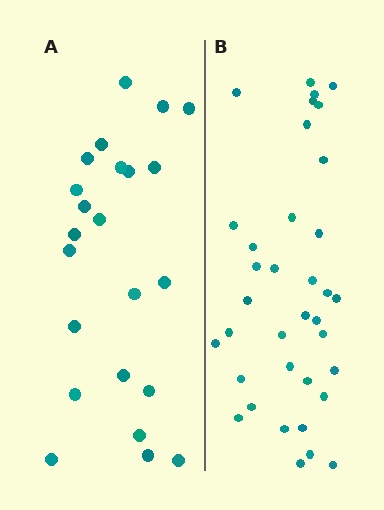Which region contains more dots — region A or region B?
Region B (the right region) has more dots.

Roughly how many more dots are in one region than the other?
Region B has approximately 15 more dots than region A.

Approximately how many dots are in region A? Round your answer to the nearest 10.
About 20 dots. (The exact count is 23, which rounds to 20.)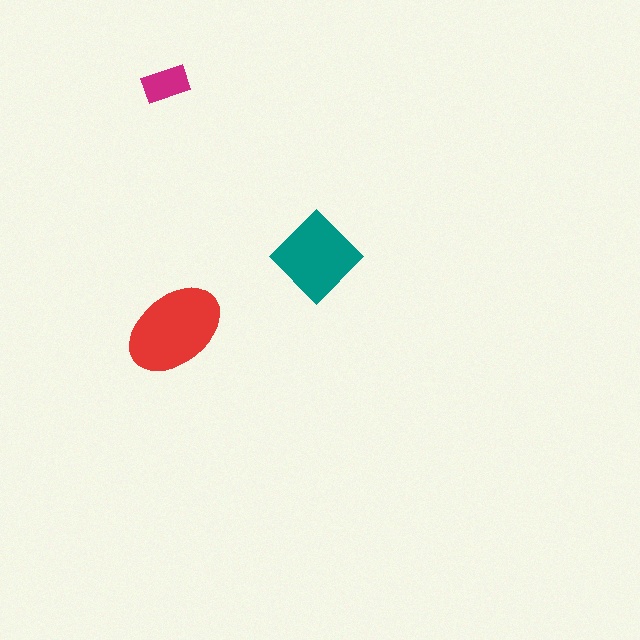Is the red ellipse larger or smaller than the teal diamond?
Larger.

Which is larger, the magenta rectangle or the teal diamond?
The teal diamond.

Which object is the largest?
The red ellipse.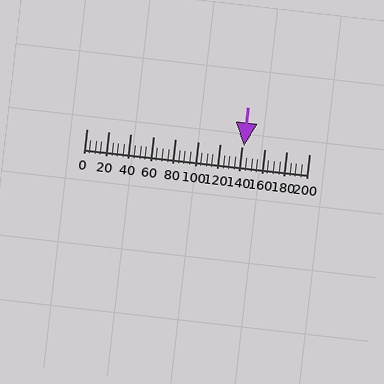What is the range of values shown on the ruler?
The ruler shows values from 0 to 200.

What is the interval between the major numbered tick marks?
The major tick marks are spaced 20 units apart.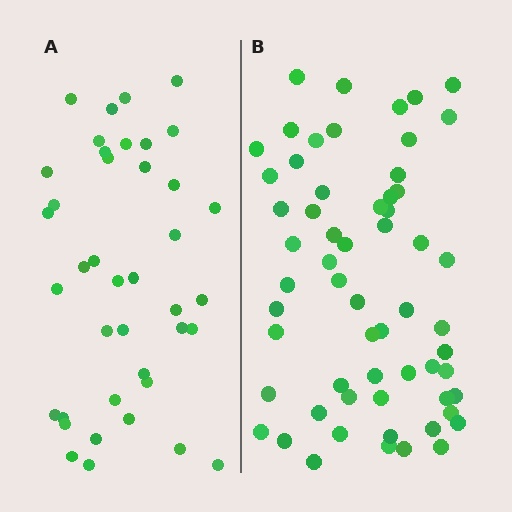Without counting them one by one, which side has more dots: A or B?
Region B (the right region) has more dots.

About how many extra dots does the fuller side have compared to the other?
Region B has approximately 20 more dots than region A.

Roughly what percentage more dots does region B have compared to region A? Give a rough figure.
About 50% more.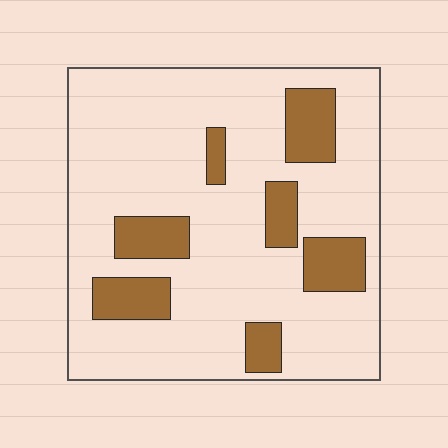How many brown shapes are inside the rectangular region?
7.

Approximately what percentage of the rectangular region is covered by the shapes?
Approximately 20%.